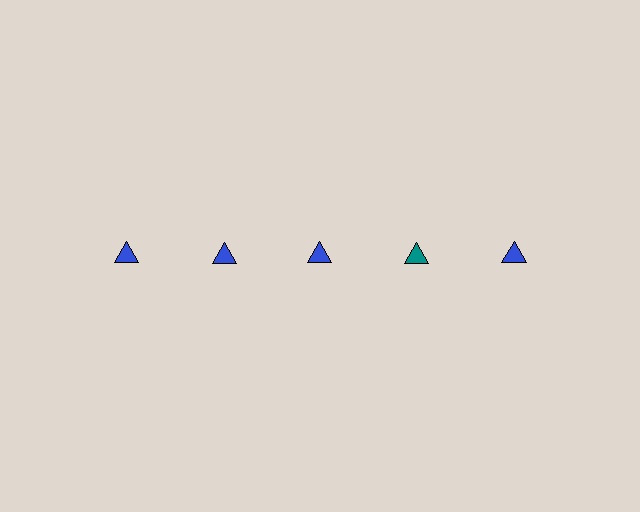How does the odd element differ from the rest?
It has a different color: teal instead of blue.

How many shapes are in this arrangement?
There are 5 shapes arranged in a grid pattern.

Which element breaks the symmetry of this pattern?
The teal triangle in the top row, second from right column breaks the symmetry. All other shapes are blue triangles.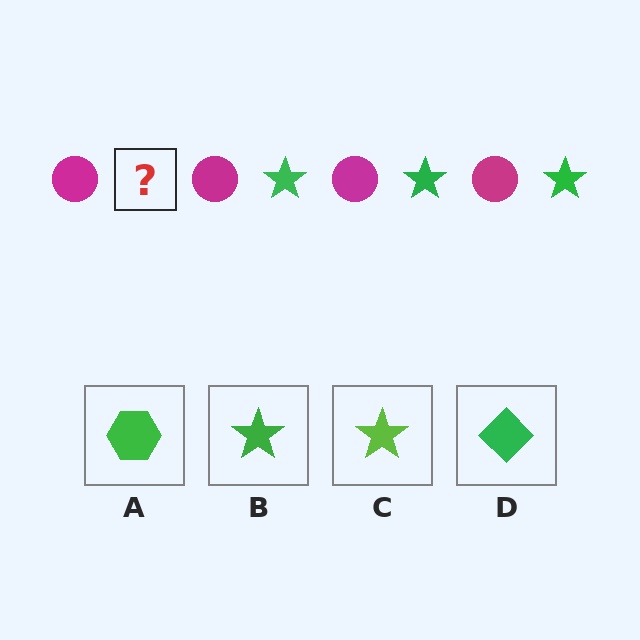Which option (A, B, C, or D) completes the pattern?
B.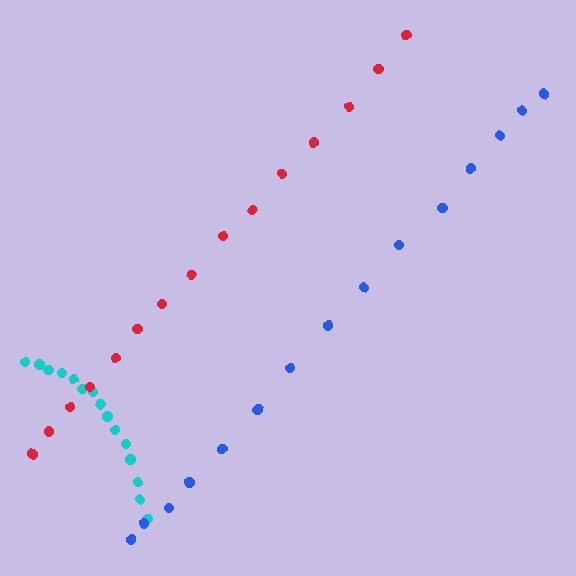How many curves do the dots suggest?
There are 3 distinct paths.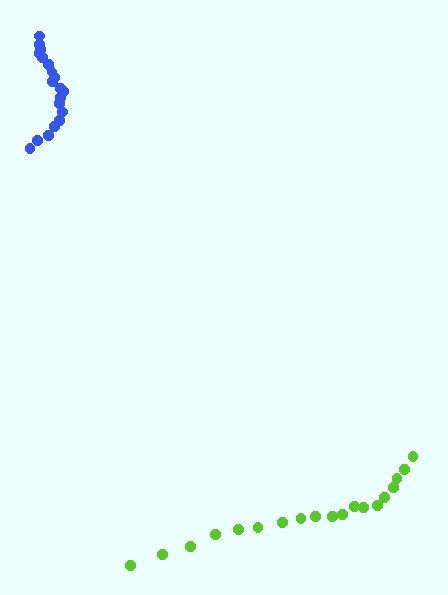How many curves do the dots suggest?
There are 2 distinct paths.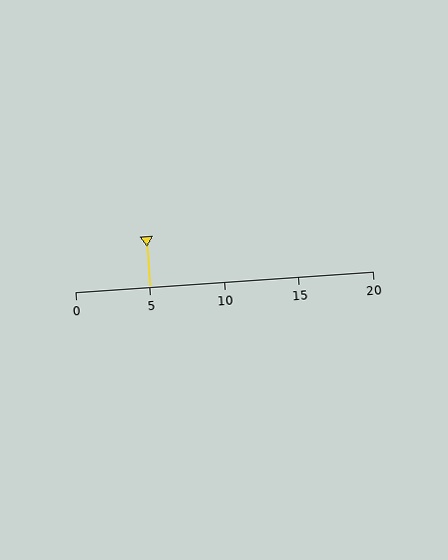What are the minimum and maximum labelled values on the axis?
The axis runs from 0 to 20.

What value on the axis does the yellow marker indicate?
The marker indicates approximately 5.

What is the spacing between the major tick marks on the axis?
The major ticks are spaced 5 apart.